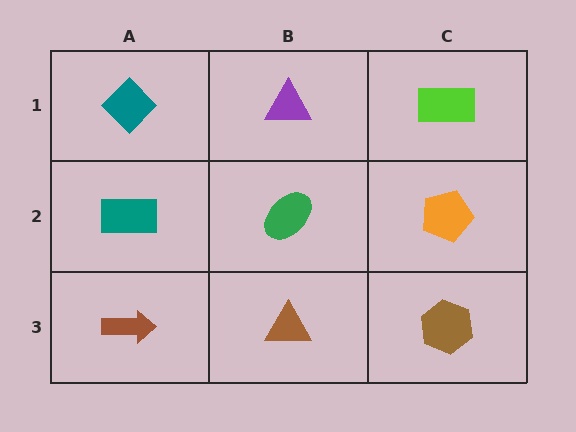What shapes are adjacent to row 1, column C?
An orange pentagon (row 2, column C), a purple triangle (row 1, column B).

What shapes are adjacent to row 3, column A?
A teal rectangle (row 2, column A), a brown triangle (row 3, column B).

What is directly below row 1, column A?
A teal rectangle.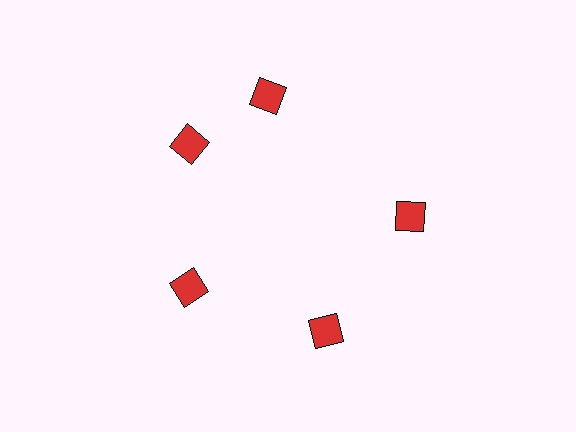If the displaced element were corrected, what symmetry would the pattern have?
It would have 5-fold rotational symmetry — the pattern would map onto itself every 72 degrees.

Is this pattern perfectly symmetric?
No. The 5 red diamonds are arranged in a ring, but one element near the 1 o'clock position is rotated out of alignment along the ring, breaking the 5-fold rotational symmetry.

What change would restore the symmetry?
The symmetry would be restored by rotating it back into even spacing with its neighbors so that all 5 diamonds sit at equal angles and equal distance from the center.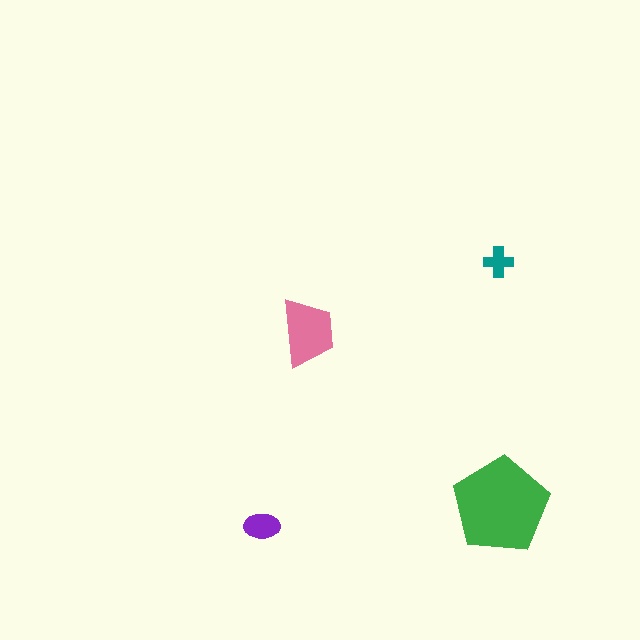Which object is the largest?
The green pentagon.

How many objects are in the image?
There are 4 objects in the image.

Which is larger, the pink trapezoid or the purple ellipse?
The pink trapezoid.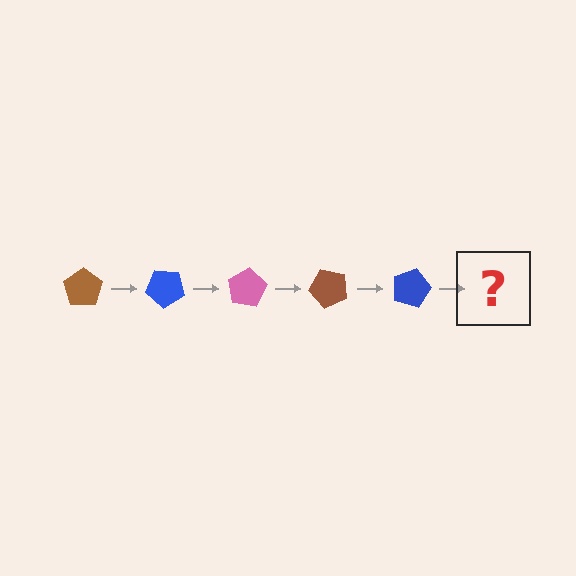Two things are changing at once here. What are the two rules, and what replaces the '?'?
The two rules are that it rotates 40 degrees each step and the color cycles through brown, blue, and pink. The '?' should be a pink pentagon, rotated 200 degrees from the start.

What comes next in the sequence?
The next element should be a pink pentagon, rotated 200 degrees from the start.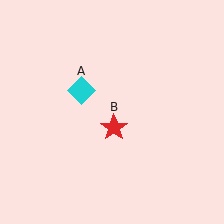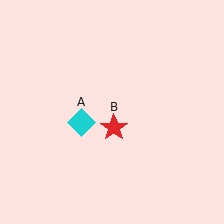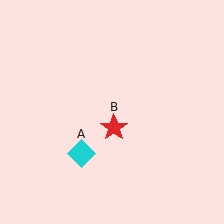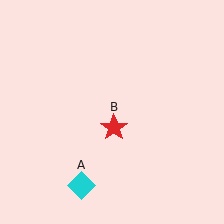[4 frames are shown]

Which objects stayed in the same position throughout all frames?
Red star (object B) remained stationary.